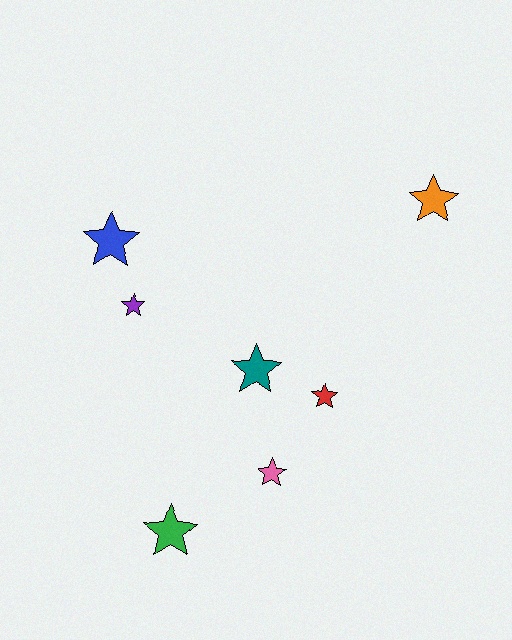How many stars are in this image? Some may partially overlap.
There are 7 stars.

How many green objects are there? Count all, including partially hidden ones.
There is 1 green object.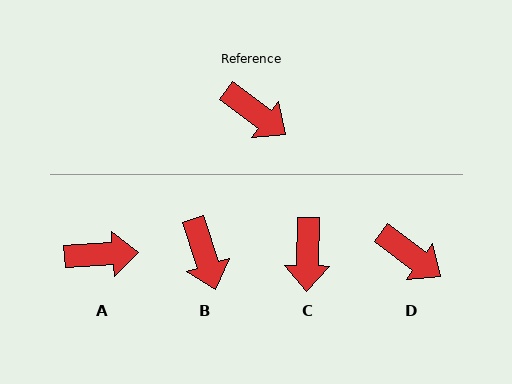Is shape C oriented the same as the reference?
No, it is off by about 54 degrees.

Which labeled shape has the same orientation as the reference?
D.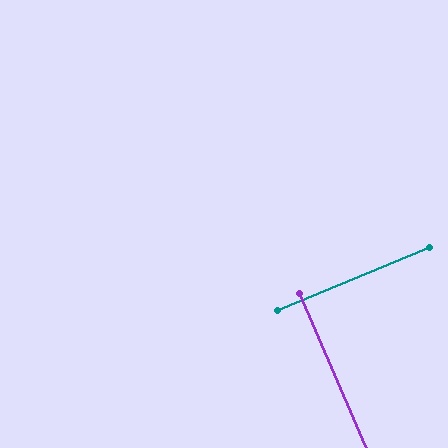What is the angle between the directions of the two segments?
Approximately 89 degrees.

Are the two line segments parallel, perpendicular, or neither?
Perpendicular — they meet at approximately 89°.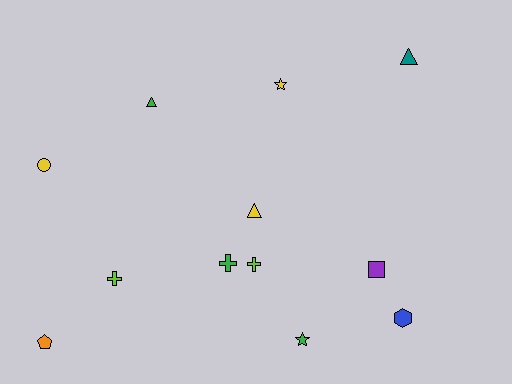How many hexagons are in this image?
There is 1 hexagon.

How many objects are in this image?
There are 12 objects.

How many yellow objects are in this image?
There are 3 yellow objects.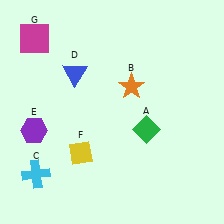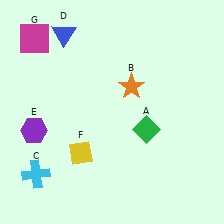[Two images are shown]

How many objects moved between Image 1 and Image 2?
1 object moved between the two images.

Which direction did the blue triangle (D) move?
The blue triangle (D) moved up.